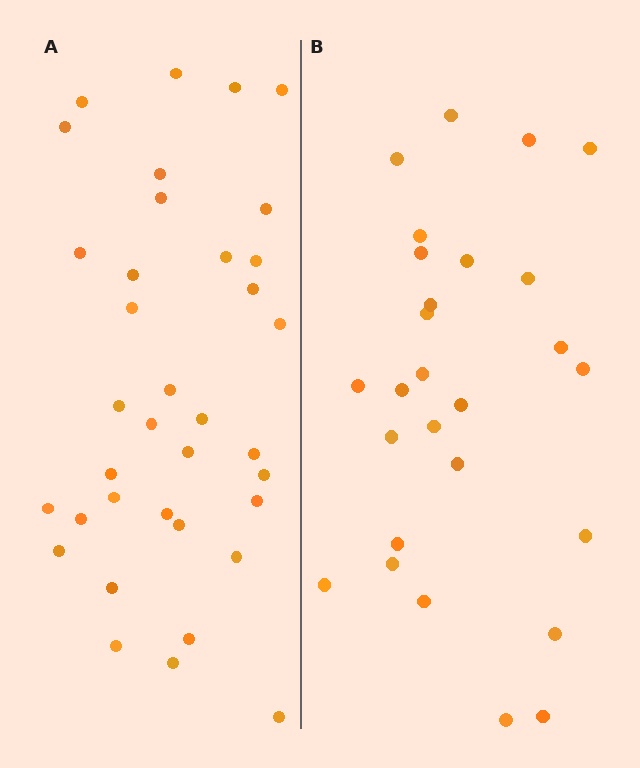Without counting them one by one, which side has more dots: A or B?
Region A (the left region) has more dots.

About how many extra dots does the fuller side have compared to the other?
Region A has roughly 8 or so more dots than region B.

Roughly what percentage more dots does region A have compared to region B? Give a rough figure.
About 35% more.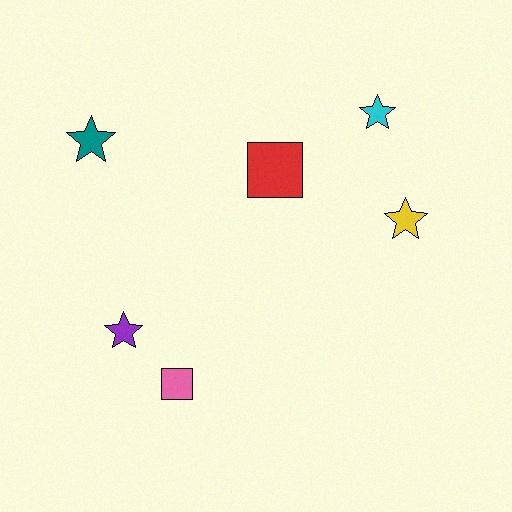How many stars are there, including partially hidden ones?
There are 4 stars.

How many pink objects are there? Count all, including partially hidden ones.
There is 1 pink object.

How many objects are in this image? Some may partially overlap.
There are 6 objects.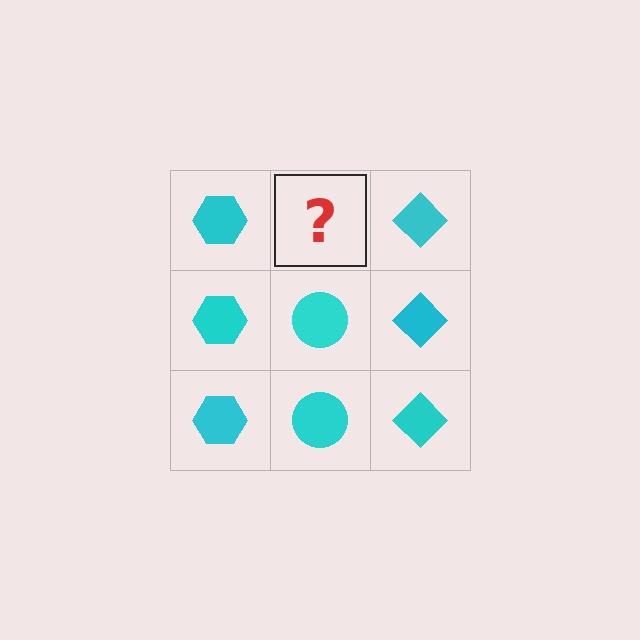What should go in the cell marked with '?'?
The missing cell should contain a cyan circle.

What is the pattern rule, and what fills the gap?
The rule is that each column has a consistent shape. The gap should be filled with a cyan circle.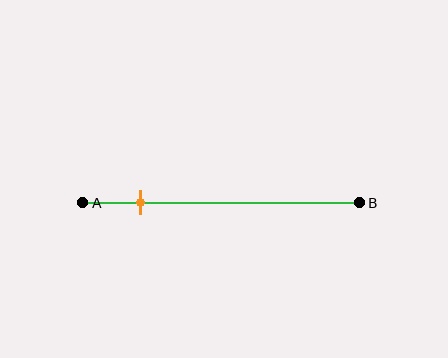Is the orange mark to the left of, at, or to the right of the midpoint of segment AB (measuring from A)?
The orange mark is to the left of the midpoint of segment AB.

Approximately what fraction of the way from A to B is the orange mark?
The orange mark is approximately 20% of the way from A to B.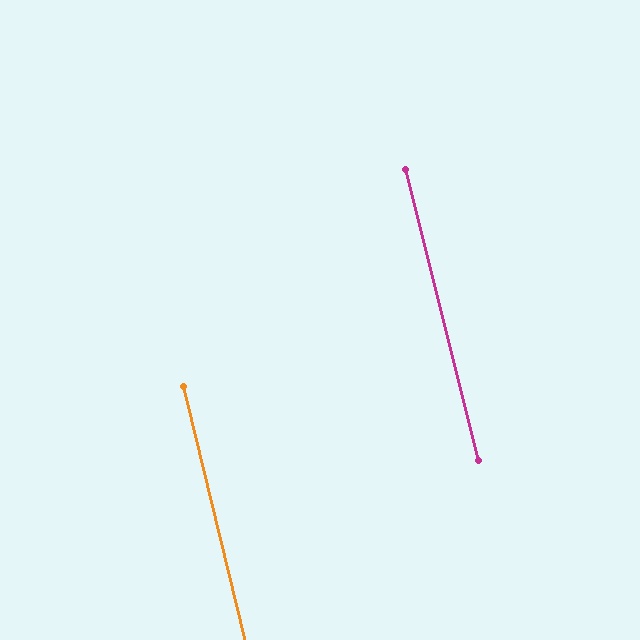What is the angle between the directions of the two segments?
Approximately 1 degree.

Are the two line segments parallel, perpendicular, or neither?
Parallel — their directions differ by only 0.7°.